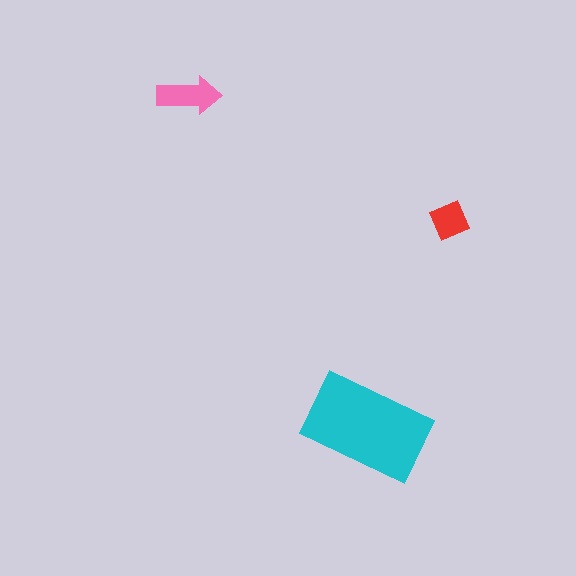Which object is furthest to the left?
The pink arrow is leftmost.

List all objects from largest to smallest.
The cyan rectangle, the pink arrow, the red diamond.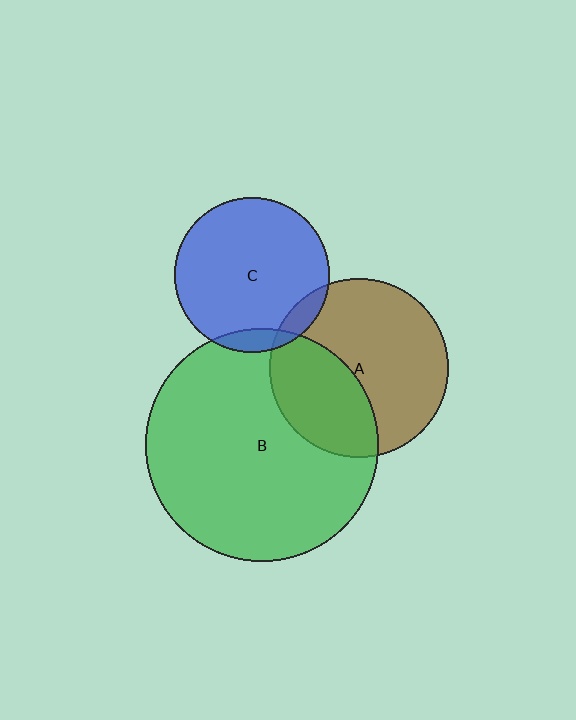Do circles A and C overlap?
Yes.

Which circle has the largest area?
Circle B (green).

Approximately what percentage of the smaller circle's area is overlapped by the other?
Approximately 10%.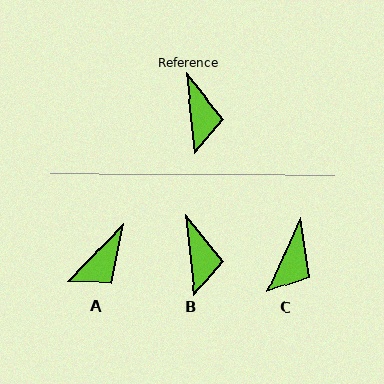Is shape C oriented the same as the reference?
No, it is off by about 30 degrees.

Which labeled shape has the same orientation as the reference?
B.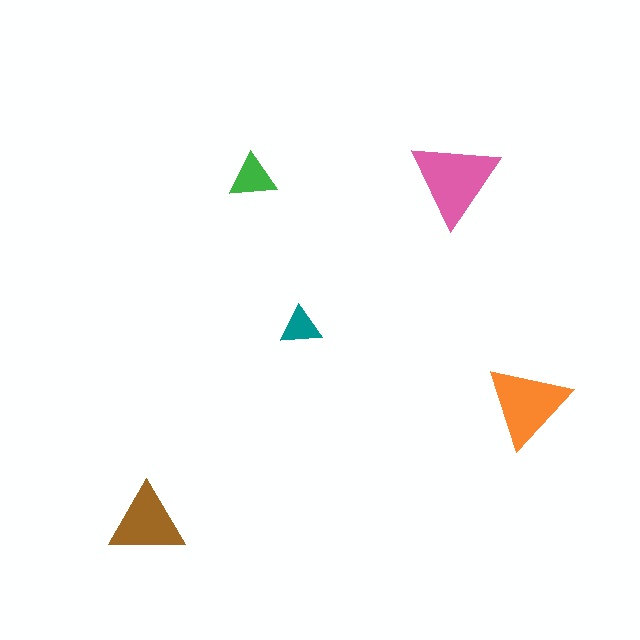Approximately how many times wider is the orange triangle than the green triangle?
About 2 times wider.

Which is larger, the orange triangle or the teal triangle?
The orange one.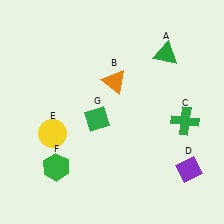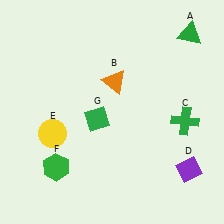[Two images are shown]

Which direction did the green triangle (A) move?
The green triangle (A) moved right.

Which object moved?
The green triangle (A) moved right.